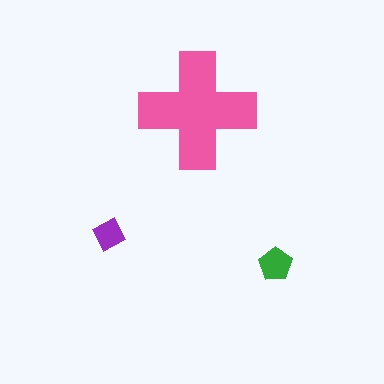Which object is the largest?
The pink cross.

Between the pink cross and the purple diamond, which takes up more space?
The pink cross.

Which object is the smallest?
The purple diamond.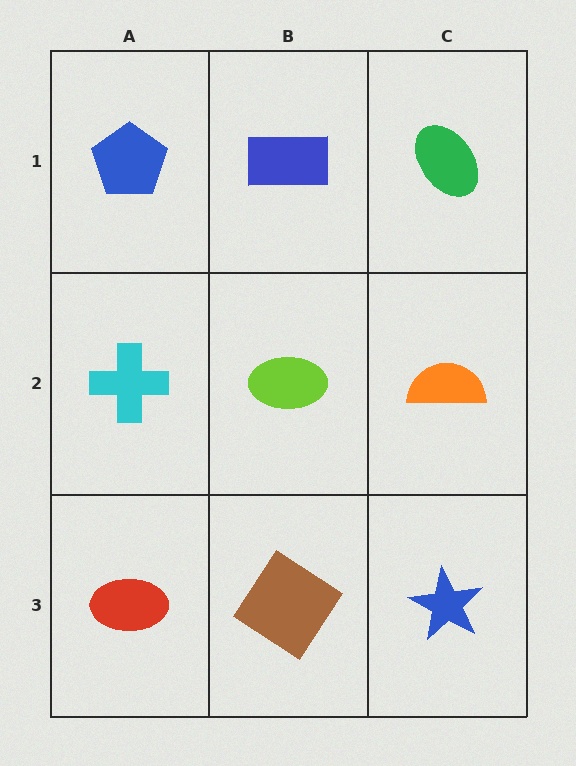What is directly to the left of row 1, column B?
A blue pentagon.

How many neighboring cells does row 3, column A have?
2.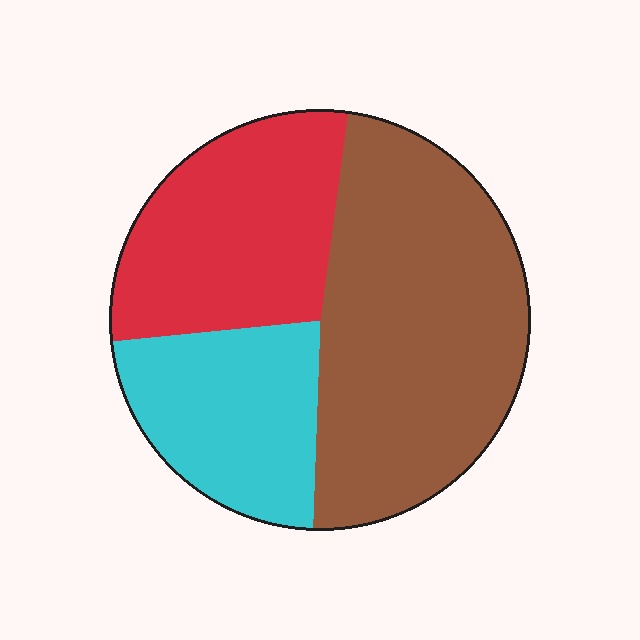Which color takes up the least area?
Cyan, at roughly 25%.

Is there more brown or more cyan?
Brown.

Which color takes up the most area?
Brown, at roughly 50%.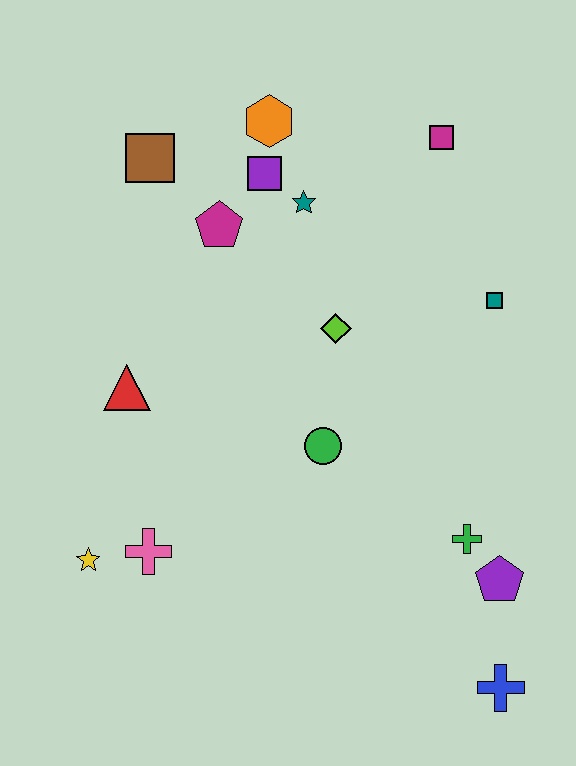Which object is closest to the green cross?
The purple pentagon is closest to the green cross.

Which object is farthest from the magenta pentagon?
The blue cross is farthest from the magenta pentagon.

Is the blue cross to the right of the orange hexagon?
Yes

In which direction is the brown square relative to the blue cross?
The brown square is above the blue cross.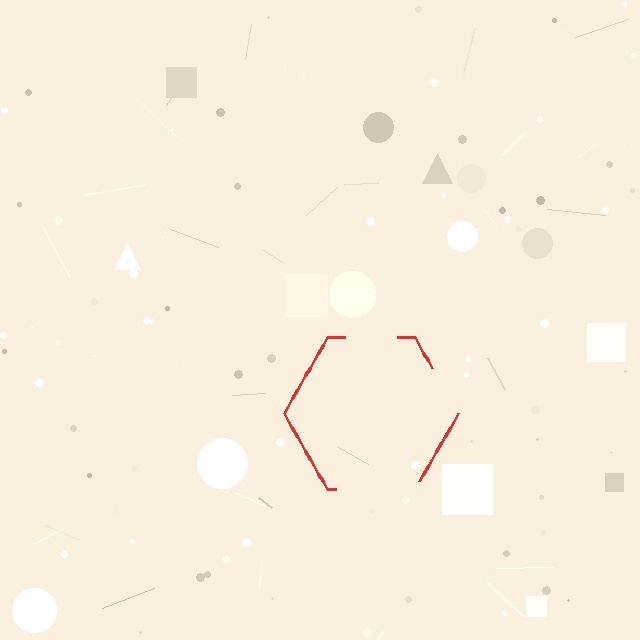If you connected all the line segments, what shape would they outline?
They would outline a hexagon.